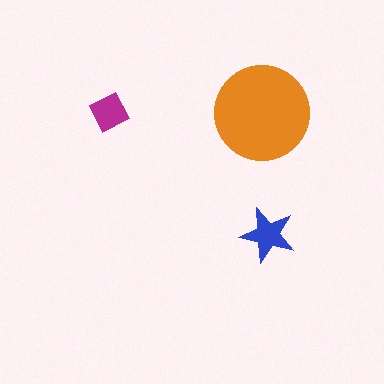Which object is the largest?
The orange circle.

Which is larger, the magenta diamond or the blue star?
The blue star.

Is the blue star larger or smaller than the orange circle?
Smaller.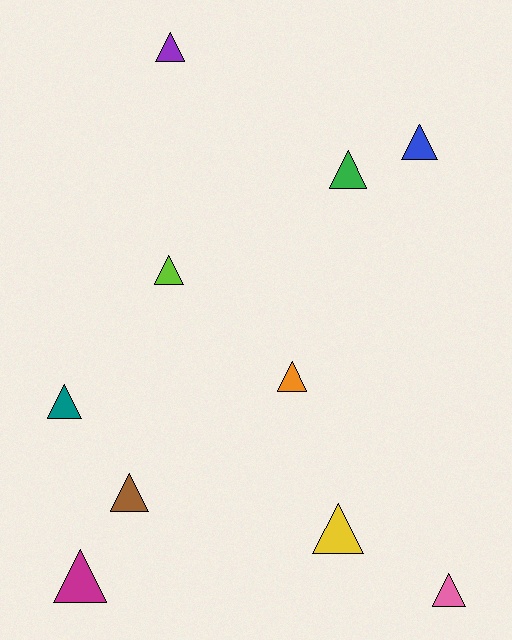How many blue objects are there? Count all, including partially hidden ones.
There is 1 blue object.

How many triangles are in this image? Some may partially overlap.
There are 10 triangles.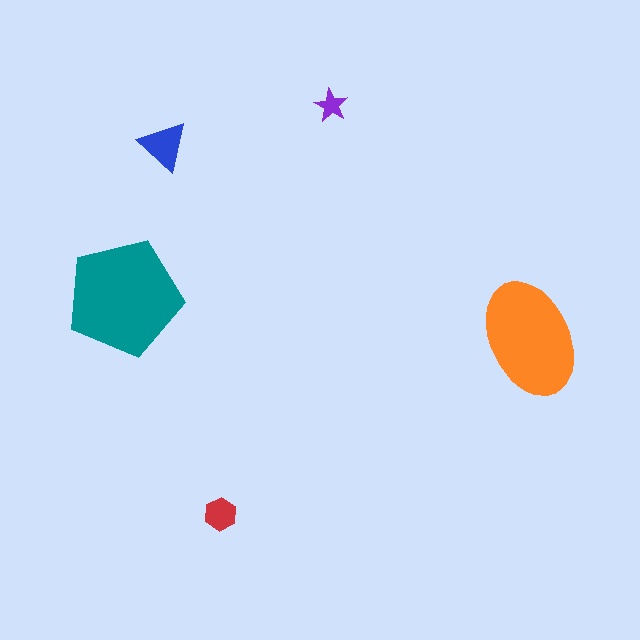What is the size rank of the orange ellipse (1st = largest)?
2nd.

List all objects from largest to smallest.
The teal pentagon, the orange ellipse, the blue triangle, the red hexagon, the purple star.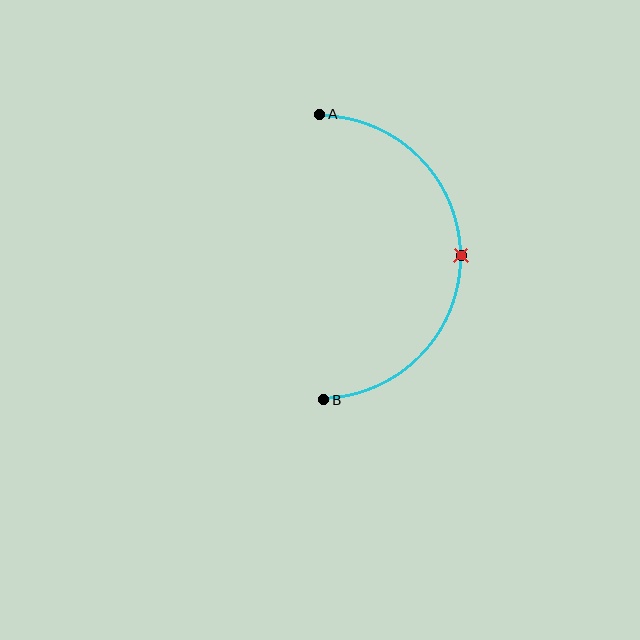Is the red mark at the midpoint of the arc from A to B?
Yes. The red mark lies on the arc at equal arc-length from both A and B — it is the arc midpoint.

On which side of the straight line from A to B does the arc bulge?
The arc bulges to the right of the straight line connecting A and B.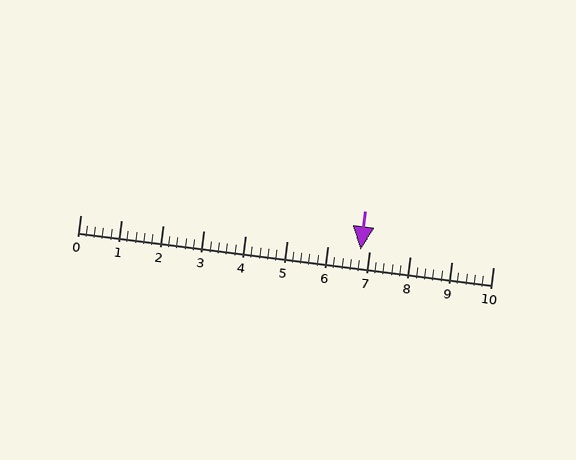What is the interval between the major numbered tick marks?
The major tick marks are spaced 1 units apart.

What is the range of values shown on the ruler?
The ruler shows values from 0 to 10.